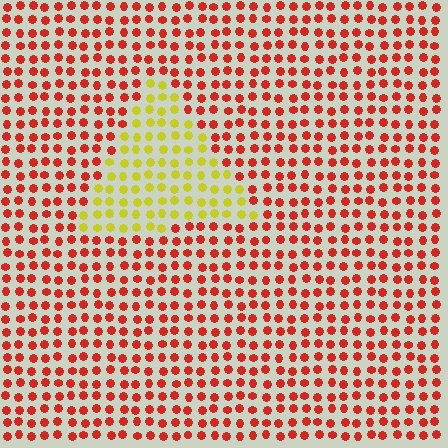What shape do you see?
I see a triangle.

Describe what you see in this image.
The image is filled with small red elements in a uniform arrangement. A triangle-shaped region is visible where the elements are tinted to a slightly different hue, forming a subtle color boundary.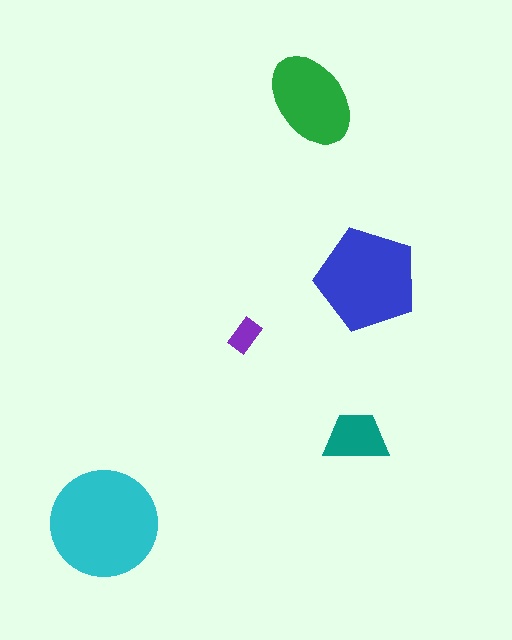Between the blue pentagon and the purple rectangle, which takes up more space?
The blue pentagon.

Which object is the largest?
The cyan circle.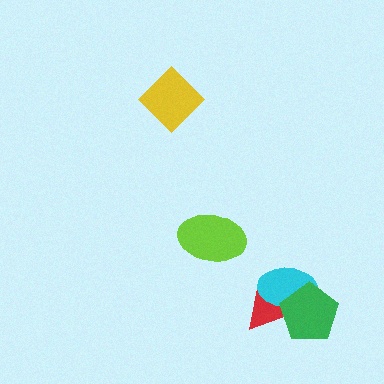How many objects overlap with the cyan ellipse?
2 objects overlap with the cyan ellipse.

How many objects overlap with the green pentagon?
2 objects overlap with the green pentagon.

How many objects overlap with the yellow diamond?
0 objects overlap with the yellow diamond.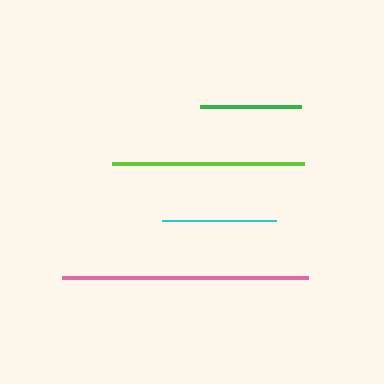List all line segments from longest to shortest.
From longest to shortest: pink, lime, cyan, green.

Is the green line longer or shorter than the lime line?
The lime line is longer than the green line.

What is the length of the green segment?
The green segment is approximately 101 pixels long.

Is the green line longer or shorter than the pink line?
The pink line is longer than the green line.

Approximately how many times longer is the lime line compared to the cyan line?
The lime line is approximately 1.7 times the length of the cyan line.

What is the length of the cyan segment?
The cyan segment is approximately 114 pixels long.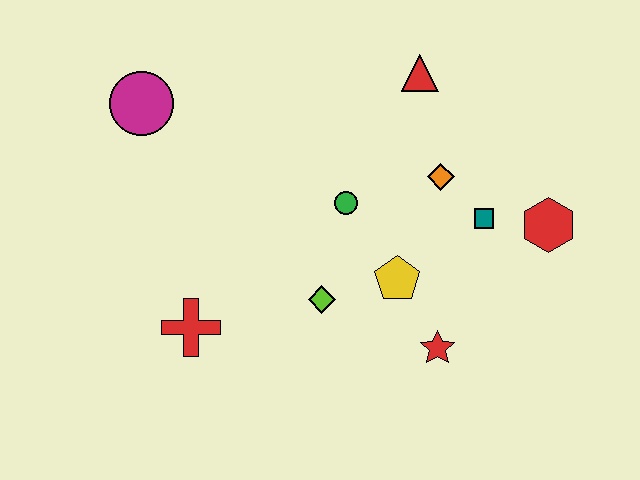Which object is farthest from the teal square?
The magenta circle is farthest from the teal square.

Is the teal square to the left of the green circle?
No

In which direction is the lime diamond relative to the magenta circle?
The lime diamond is below the magenta circle.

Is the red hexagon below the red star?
No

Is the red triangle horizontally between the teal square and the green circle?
Yes